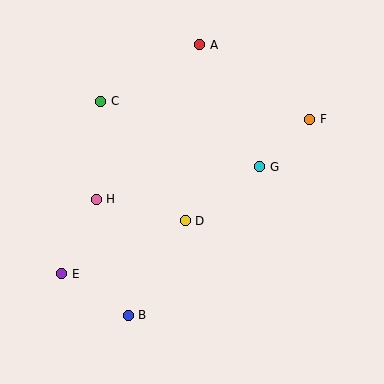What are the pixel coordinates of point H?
Point H is at (96, 199).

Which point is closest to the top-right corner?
Point F is closest to the top-right corner.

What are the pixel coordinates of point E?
Point E is at (62, 274).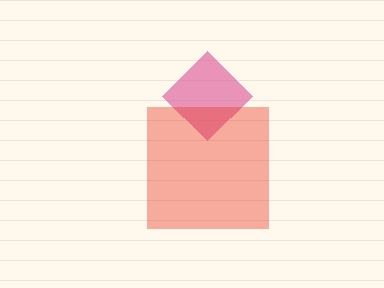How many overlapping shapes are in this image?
There are 2 overlapping shapes in the image.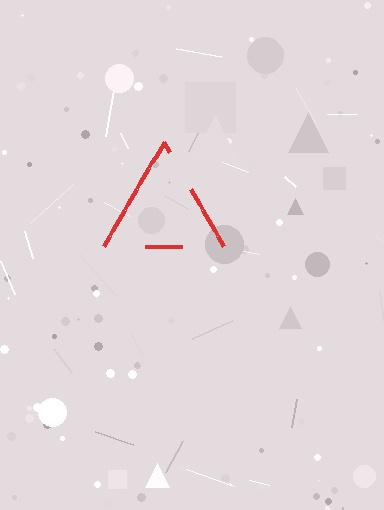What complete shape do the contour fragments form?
The contour fragments form a triangle.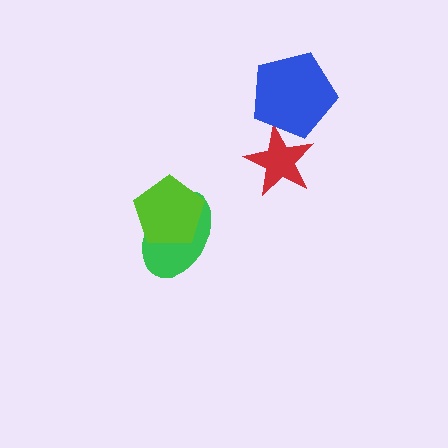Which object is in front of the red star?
The blue pentagon is in front of the red star.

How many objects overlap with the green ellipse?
1 object overlaps with the green ellipse.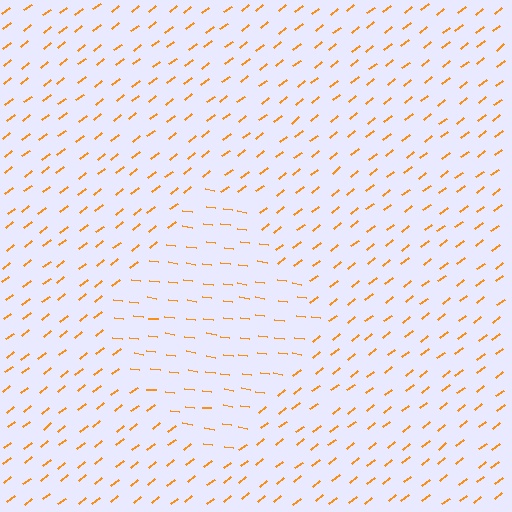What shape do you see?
I see a diamond.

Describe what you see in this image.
The image is filled with small orange line segments. A diamond region in the image has lines oriented differently from the surrounding lines, creating a visible texture boundary.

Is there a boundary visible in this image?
Yes, there is a texture boundary formed by a change in line orientation.